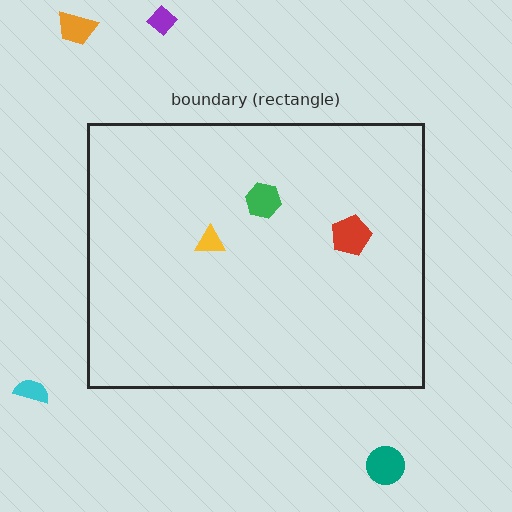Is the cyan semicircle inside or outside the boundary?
Outside.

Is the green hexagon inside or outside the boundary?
Inside.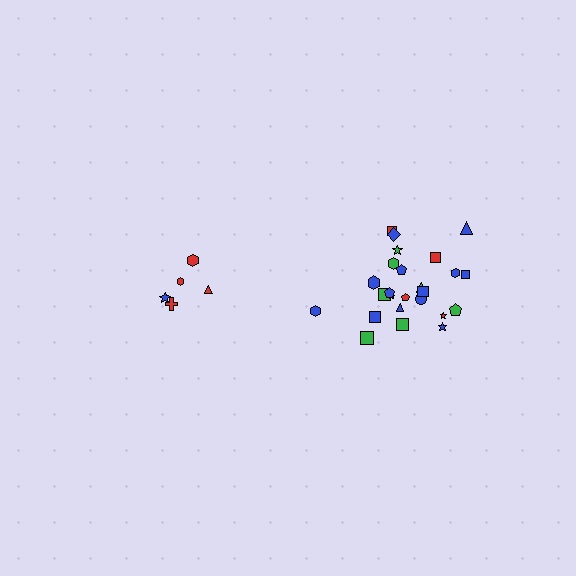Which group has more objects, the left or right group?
The right group.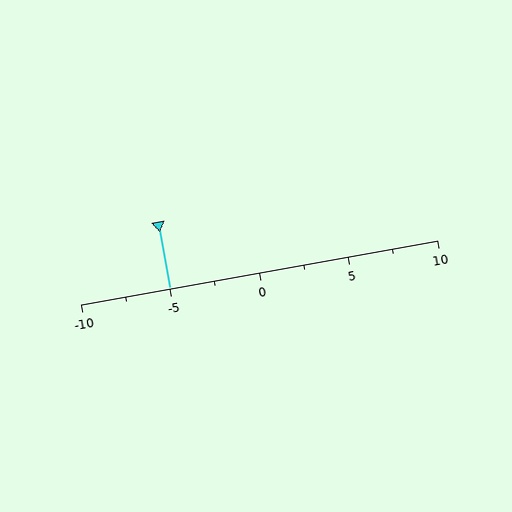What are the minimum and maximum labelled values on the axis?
The axis runs from -10 to 10.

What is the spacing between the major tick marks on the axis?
The major ticks are spaced 5 apart.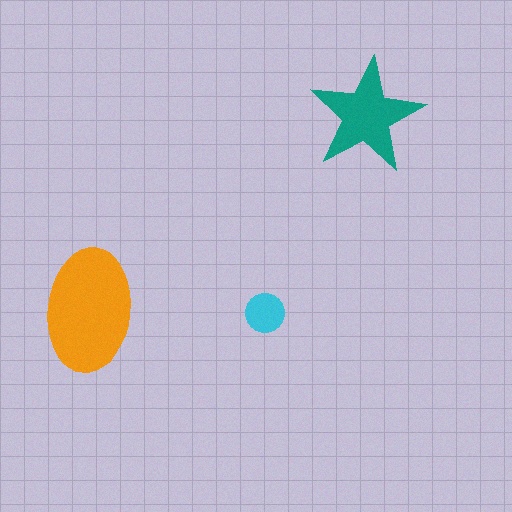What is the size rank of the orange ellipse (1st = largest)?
1st.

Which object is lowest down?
The cyan circle is bottommost.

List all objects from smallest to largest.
The cyan circle, the teal star, the orange ellipse.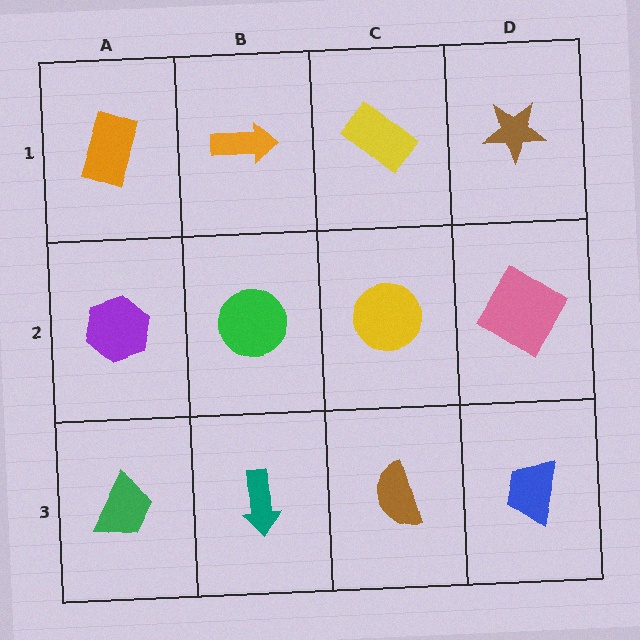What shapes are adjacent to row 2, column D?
A brown star (row 1, column D), a blue trapezoid (row 3, column D), a yellow circle (row 2, column C).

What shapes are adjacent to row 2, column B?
An orange arrow (row 1, column B), a teal arrow (row 3, column B), a purple hexagon (row 2, column A), a yellow circle (row 2, column C).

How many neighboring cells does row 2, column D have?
3.